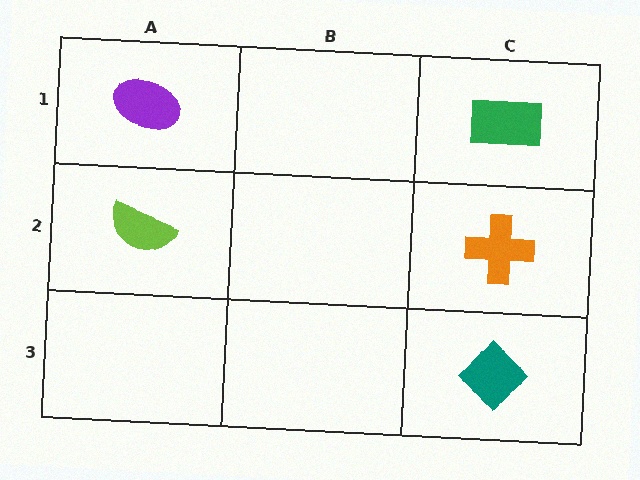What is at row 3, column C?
A teal diamond.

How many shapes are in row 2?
2 shapes.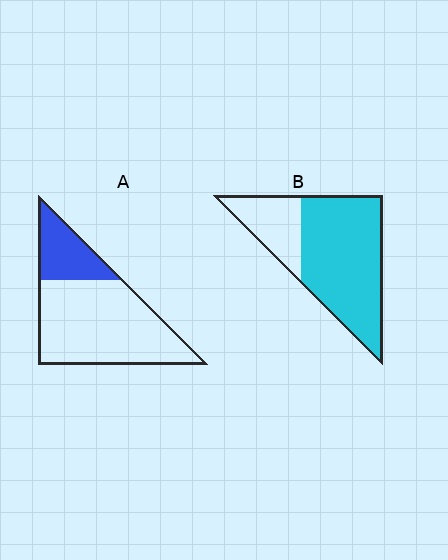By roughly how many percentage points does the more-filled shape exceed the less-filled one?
By roughly 50 percentage points (B over A).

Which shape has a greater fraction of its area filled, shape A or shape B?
Shape B.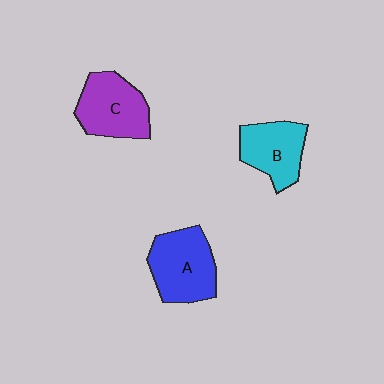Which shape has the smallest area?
Shape B (cyan).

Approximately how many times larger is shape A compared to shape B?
Approximately 1.2 times.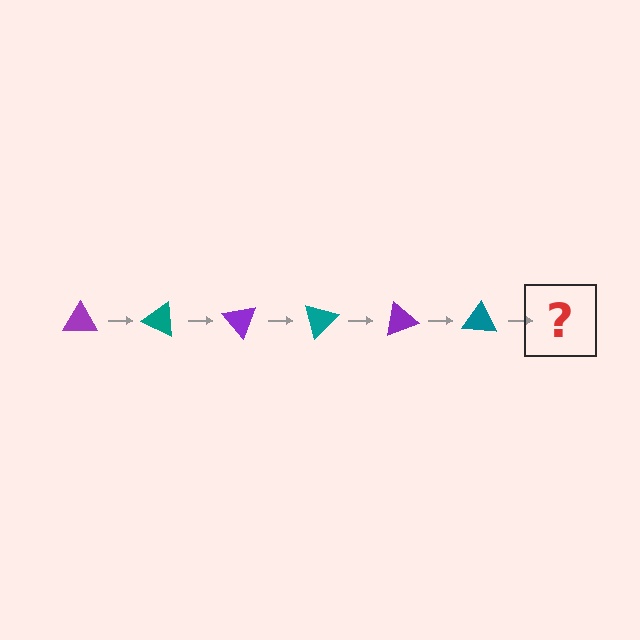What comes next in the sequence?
The next element should be a purple triangle, rotated 150 degrees from the start.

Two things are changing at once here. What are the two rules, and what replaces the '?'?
The two rules are that it rotates 25 degrees each step and the color cycles through purple and teal. The '?' should be a purple triangle, rotated 150 degrees from the start.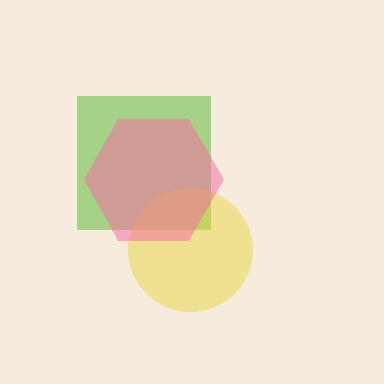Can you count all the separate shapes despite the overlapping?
Yes, there are 3 separate shapes.